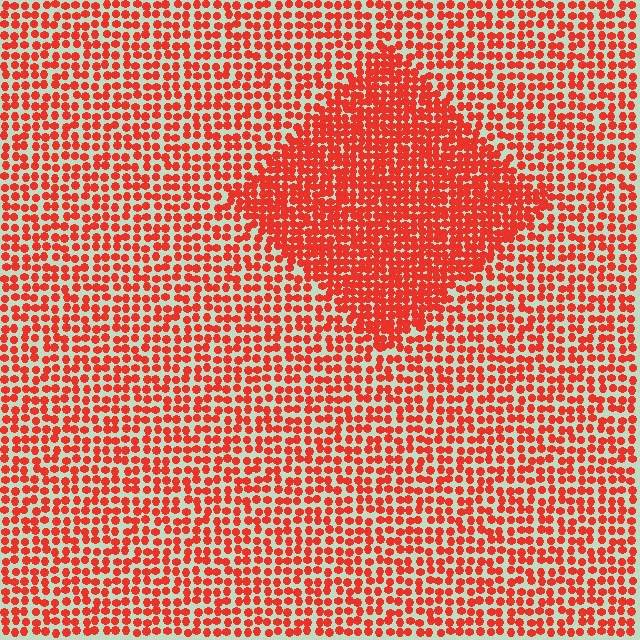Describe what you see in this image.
The image contains small red elements arranged at two different densities. A diamond-shaped region is visible where the elements are more densely packed than the surrounding area.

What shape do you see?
I see a diamond.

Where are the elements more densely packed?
The elements are more densely packed inside the diamond boundary.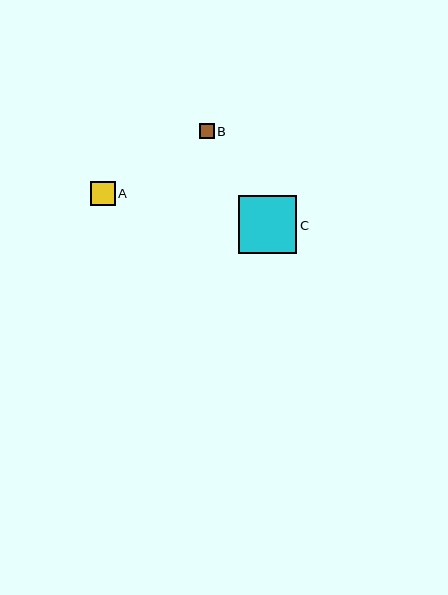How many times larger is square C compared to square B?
Square C is approximately 3.9 times the size of square B.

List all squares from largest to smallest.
From largest to smallest: C, A, B.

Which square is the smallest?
Square B is the smallest with a size of approximately 15 pixels.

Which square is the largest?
Square C is the largest with a size of approximately 58 pixels.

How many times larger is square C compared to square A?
Square C is approximately 2.4 times the size of square A.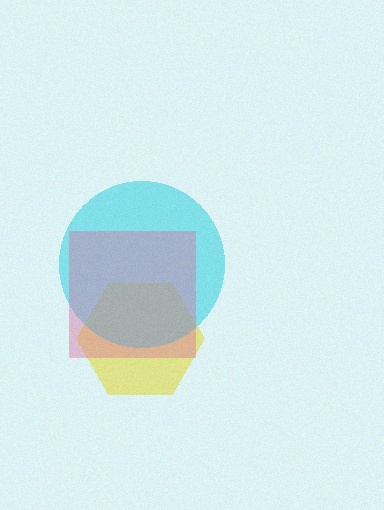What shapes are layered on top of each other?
The layered shapes are: a yellow hexagon, a cyan circle, a pink square.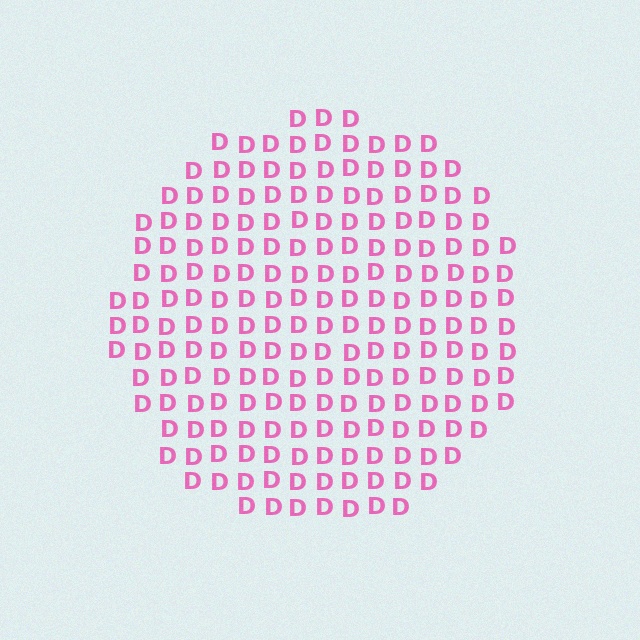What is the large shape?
The large shape is a circle.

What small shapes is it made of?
It is made of small letter D's.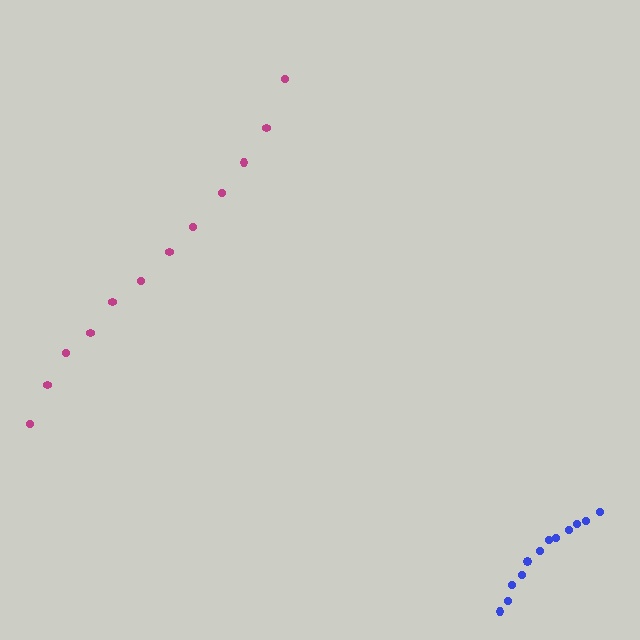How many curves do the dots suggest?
There are 2 distinct paths.